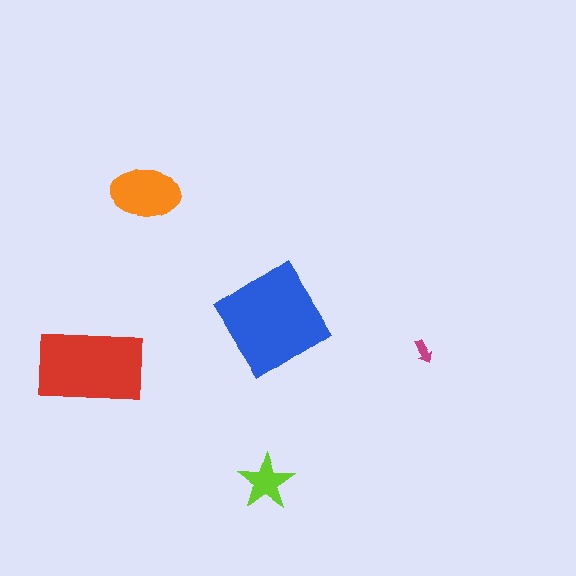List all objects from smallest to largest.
The magenta arrow, the lime star, the orange ellipse, the red rectangle, the blue diamond.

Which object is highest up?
The orange ellipse is topmost.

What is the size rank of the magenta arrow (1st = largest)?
5th.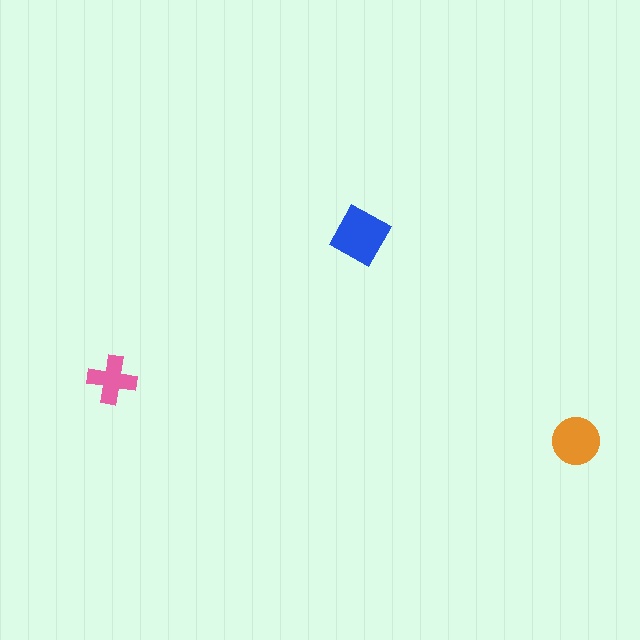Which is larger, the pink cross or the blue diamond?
The blue diamond.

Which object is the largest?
The blue diamond.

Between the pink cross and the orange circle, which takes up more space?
The orange circle.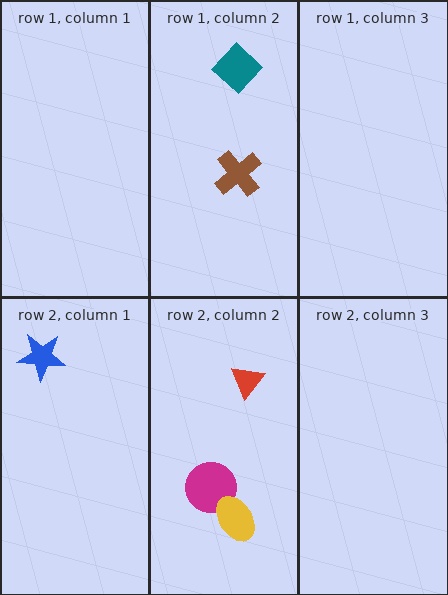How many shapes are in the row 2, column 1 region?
1.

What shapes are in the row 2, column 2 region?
The magenta circle, the yellow ellipse, the red triangle.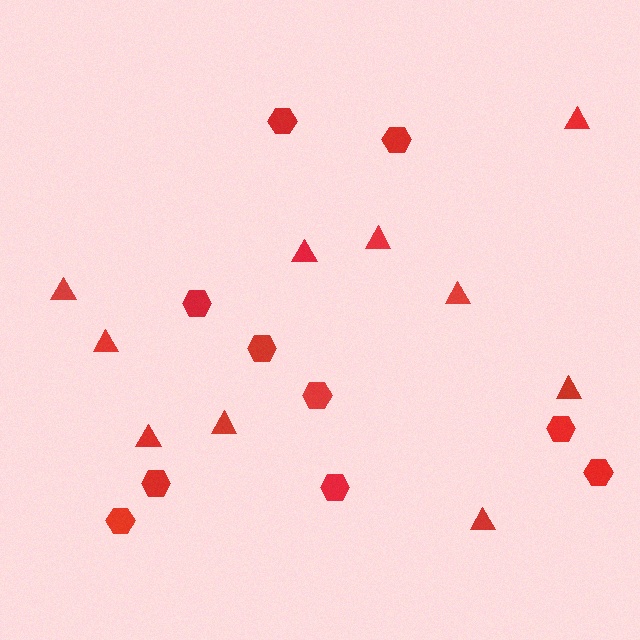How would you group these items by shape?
There are 2 groups: one group of hexagons (10) and one group of triangles (10).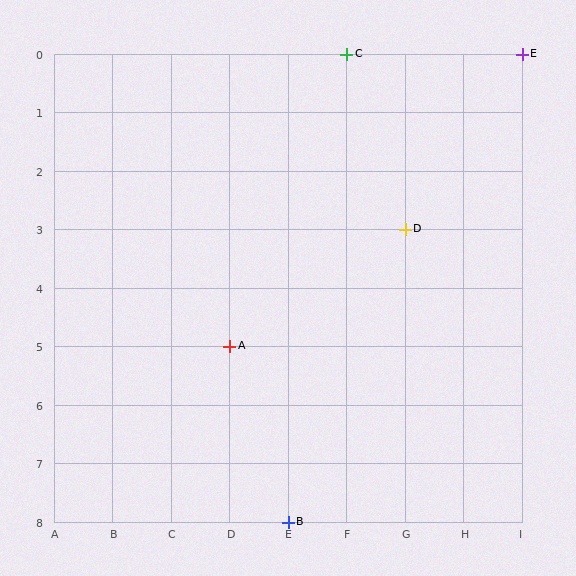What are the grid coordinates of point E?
Point E is at grid coordinates (I, 0).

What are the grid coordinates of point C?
Point C is at grid coordinates (F, 0).